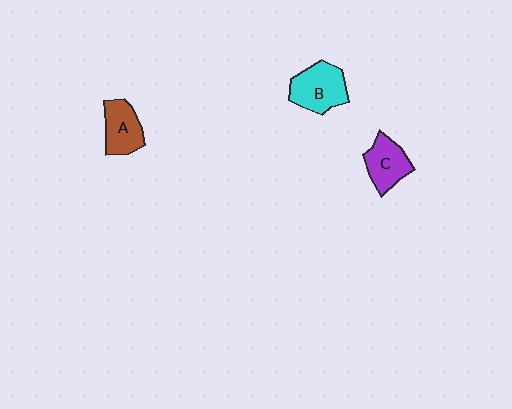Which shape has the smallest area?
Shape A (brown).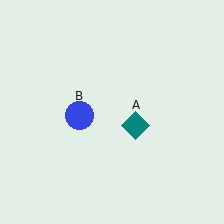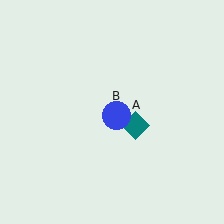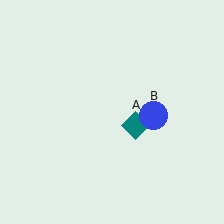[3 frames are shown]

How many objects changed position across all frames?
1 object changed position: blue circle (object B).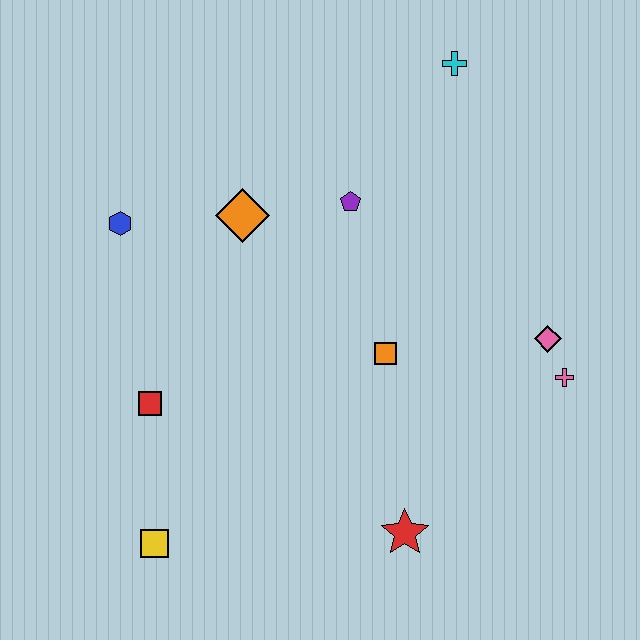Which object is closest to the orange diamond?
The purple pentagon is closest to the orange diamond.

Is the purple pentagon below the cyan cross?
Yes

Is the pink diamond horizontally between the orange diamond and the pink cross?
Yes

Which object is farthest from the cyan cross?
The yellow square is farthest from the cyan cross.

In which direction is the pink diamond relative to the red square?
The pink diamond is to the right of the red square.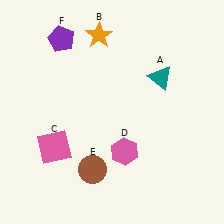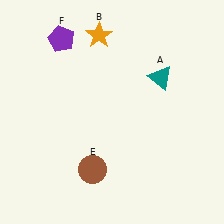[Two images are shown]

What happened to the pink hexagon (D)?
The pink hexagon (D) was removed in Image 2. It was in the bottom-right area of Image 1.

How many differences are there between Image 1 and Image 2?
There are 2 differences between the two images.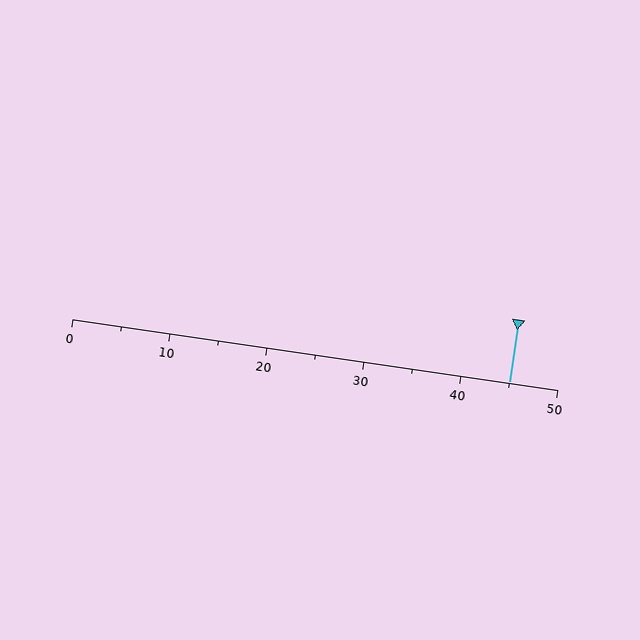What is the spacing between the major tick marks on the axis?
The major ticks are spaced 10 apart.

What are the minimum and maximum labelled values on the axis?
The axis runs from 0 to 50.